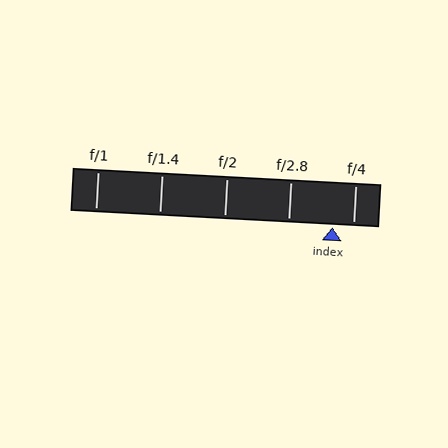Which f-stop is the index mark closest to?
The index mark is closest to f/4.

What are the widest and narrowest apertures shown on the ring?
The widest aperture shown is f/1 and the narrowest is f/4.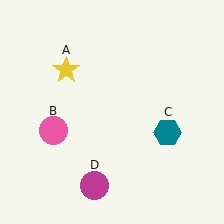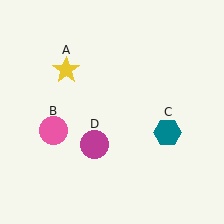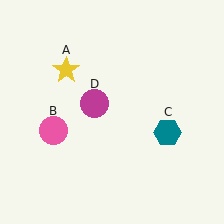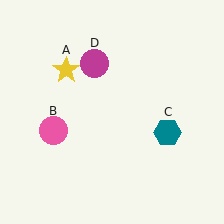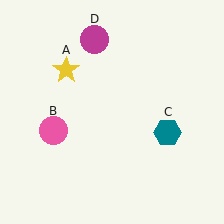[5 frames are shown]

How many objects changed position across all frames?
1 object changed position: magenta circle (object D).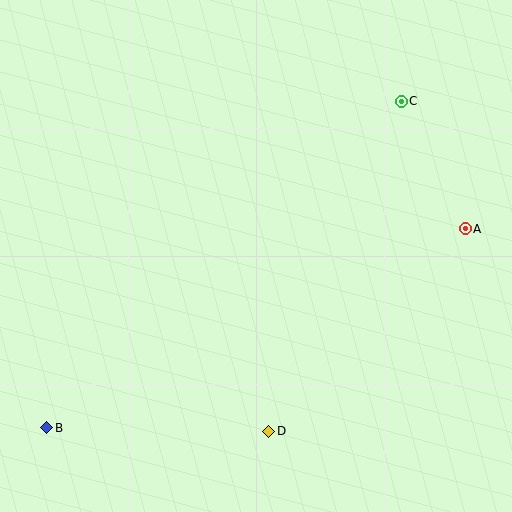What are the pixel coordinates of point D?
Point D is at (269, 431).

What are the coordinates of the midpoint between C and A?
The midpoint between C and A is at (433, 165).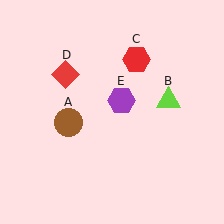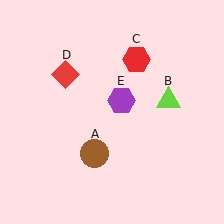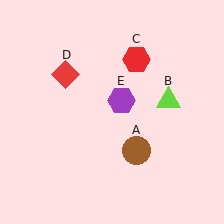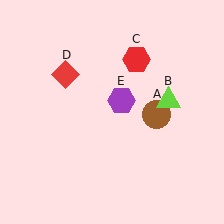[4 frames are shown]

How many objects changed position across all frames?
1 object changed position: brown circle (object A).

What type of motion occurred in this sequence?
The brown circle (object A) rotated counterclockwise around the center of the scene.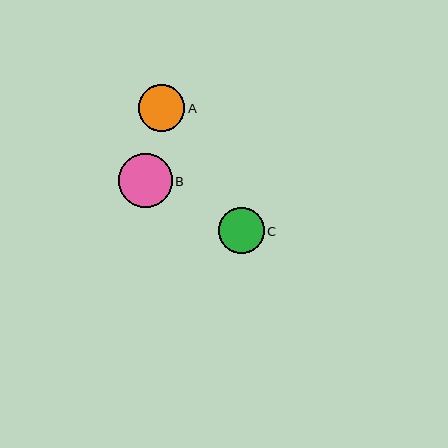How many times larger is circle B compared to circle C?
Circle B is approximately 1.2 times the size of circle C.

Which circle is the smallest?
Circle C is the smallest with a size of approximately 46 pixels.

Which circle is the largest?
Circle B is the largest with a size of approximately 53 pixels.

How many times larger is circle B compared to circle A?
Circle B is approximately 1.1 times the size of circle A.